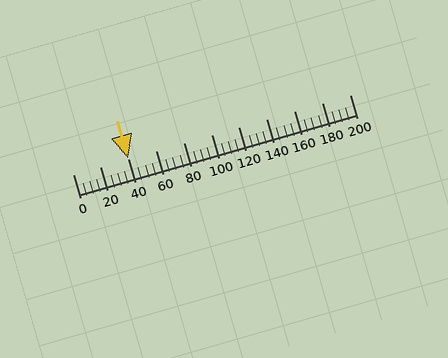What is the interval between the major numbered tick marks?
The major tick marks are spaced 20 units apart.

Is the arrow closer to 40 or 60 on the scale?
The arrow is closer to 40.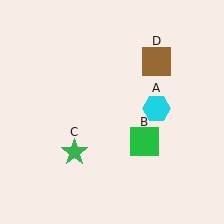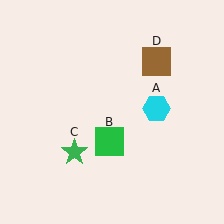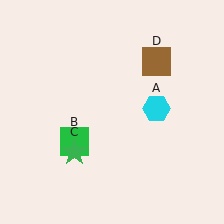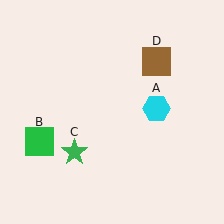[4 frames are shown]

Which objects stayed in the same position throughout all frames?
Cyan hexagon (object A) and green star (object C) and brown square (object D) remained stationary.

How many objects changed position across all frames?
1 object changed position: green square (object B).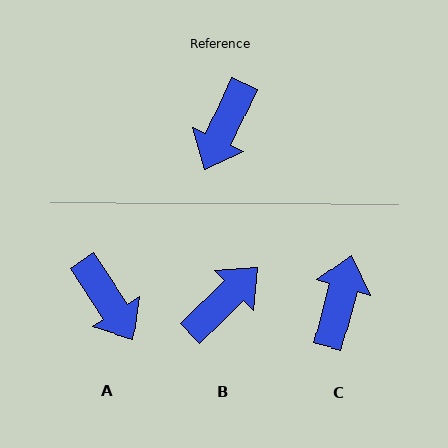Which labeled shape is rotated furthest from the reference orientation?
C, about 170 degrees away.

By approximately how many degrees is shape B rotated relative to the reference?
Approximately 159 degrees counter-clockwise.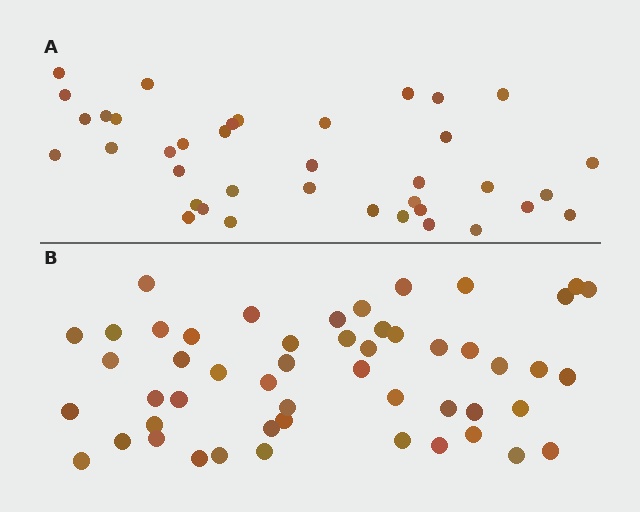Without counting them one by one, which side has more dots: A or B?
Region B (the bottom region) has more dots.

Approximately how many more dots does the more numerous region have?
Region B has approximately 15 more dots than region A.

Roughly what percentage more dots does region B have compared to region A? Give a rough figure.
About 35% more.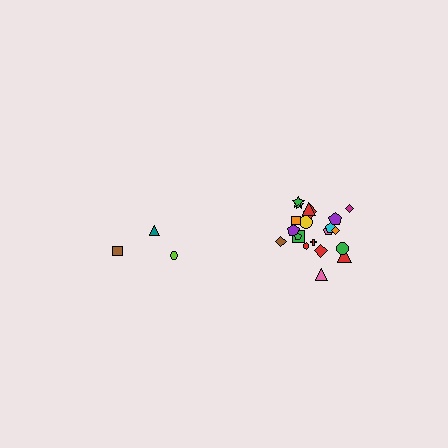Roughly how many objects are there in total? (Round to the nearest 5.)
Roughly 25 objects in total.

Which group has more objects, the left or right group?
The right group.